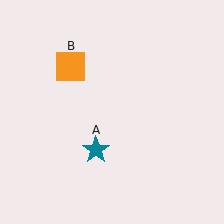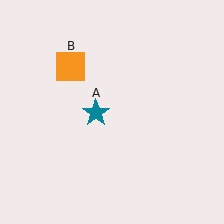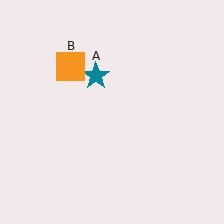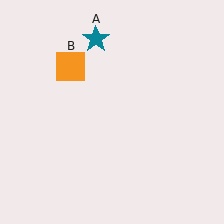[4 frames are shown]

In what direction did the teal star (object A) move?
The teal star (object A) moved up.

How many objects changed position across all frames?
1 object changed position: teal star (object A).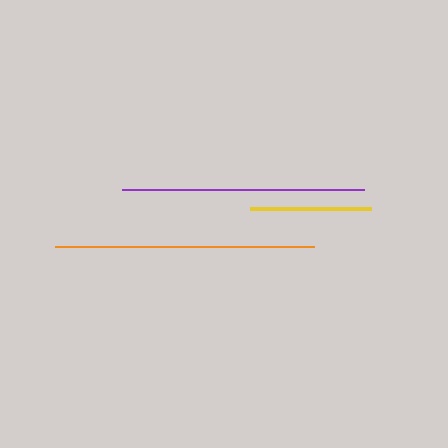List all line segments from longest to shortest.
From longest to shortest: orange, purple, yellow.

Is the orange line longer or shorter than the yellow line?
The orange line is longer than the yellow line.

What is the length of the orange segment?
The orange segment is approximately 259 pixels long.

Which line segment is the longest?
The orange line is the longest at approximately 259 pixels.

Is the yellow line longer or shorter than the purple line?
The purple line is longer than the yellow line.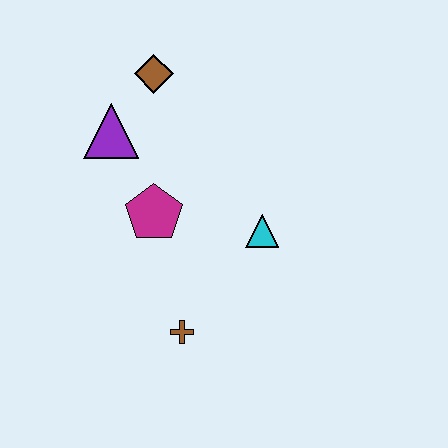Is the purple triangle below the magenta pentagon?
No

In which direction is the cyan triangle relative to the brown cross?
The cyan triangle is above the brown cross.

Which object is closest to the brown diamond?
The purple triangle is closest to the brown diamond.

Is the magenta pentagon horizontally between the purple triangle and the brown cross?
Yes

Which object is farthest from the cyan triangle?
The brown diamond is farthest from the cyan triangle.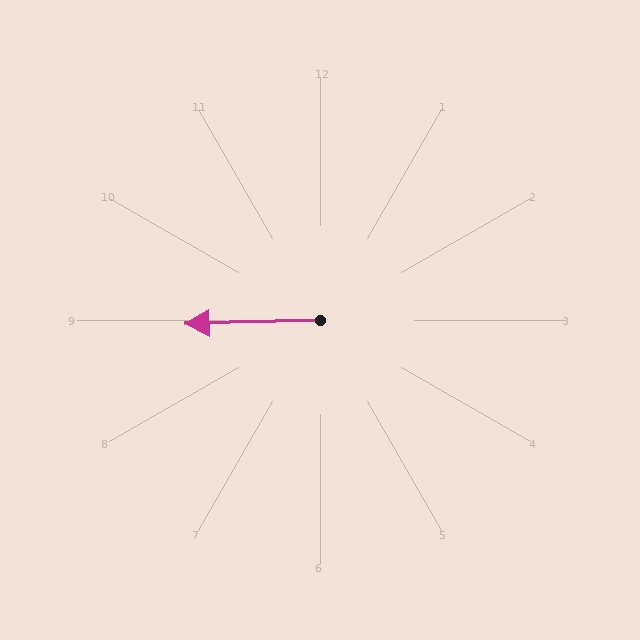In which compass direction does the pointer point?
West.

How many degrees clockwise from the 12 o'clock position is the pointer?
Approximately 269 degrees.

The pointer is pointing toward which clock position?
Roughly 9 o'clock.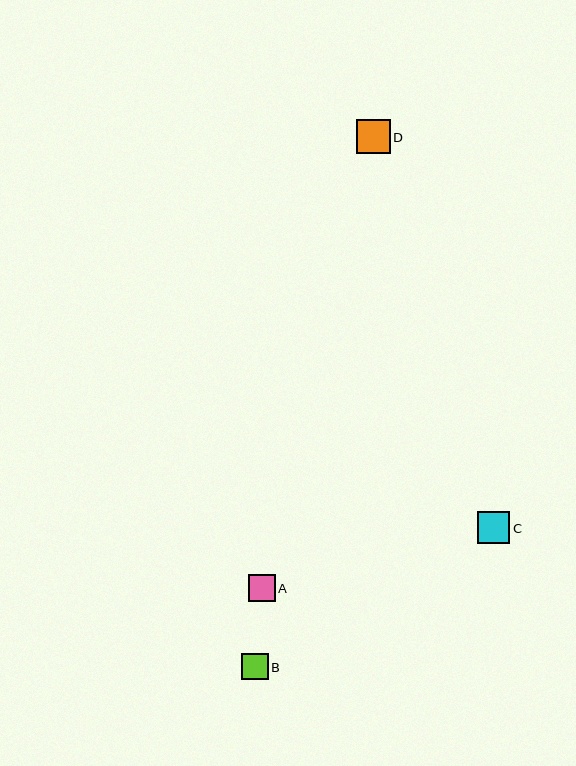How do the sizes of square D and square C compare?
Square D and square C are approximately the same size.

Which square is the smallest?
Square B is the smallest with a size of approximately 26 pixels.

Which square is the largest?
Square D is the largest with a size of approximately 34 pixels.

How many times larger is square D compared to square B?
Square D is approximately 1.3 times the size of square B.